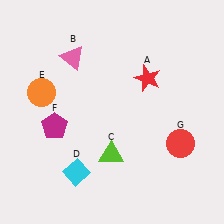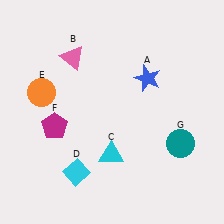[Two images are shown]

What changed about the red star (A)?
In Image 1, A is red. In Image 2, it changed to blue.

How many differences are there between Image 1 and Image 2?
There are 3 differences between the two images.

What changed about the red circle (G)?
In Image 1, G is red. In Image 2, it changed to teal.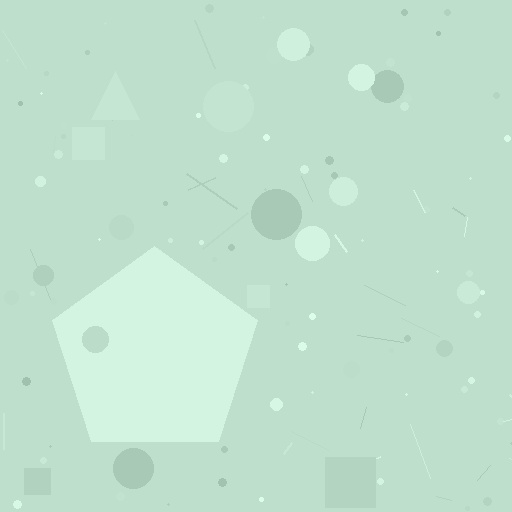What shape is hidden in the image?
A pentagon is hidden in the image.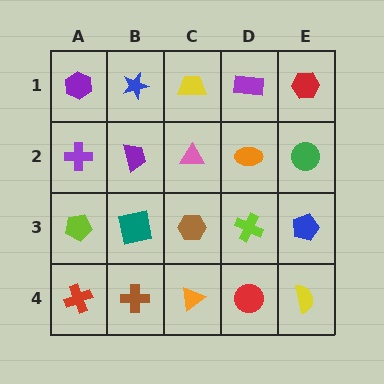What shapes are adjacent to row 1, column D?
An orange ellipse (row 2, column D), a yellow trapezoid (row 1, column C), a red hexagon (row 1, column E).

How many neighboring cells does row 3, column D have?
4.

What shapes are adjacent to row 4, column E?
A blue pentagon (row 3, column E), a red circle (row 4, column D).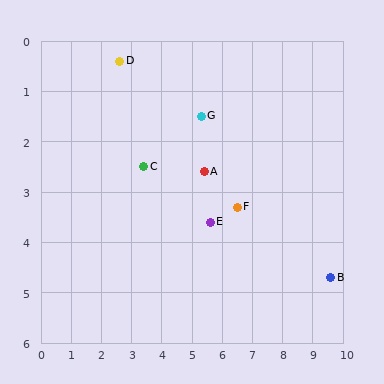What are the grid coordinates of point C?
Point C is at approximately (3.4, 2.5).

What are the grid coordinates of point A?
Point A is at approximately (5.4, 2.6).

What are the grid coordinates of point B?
Point B is at approximately (9.6, 4.7).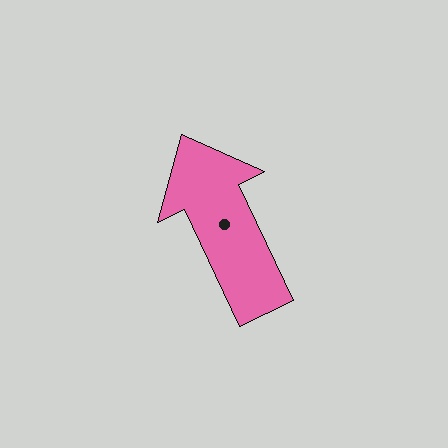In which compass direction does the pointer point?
Northwest.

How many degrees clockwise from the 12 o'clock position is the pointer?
Approximately 335 degrees.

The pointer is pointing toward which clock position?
Roughly 11 o'clock.